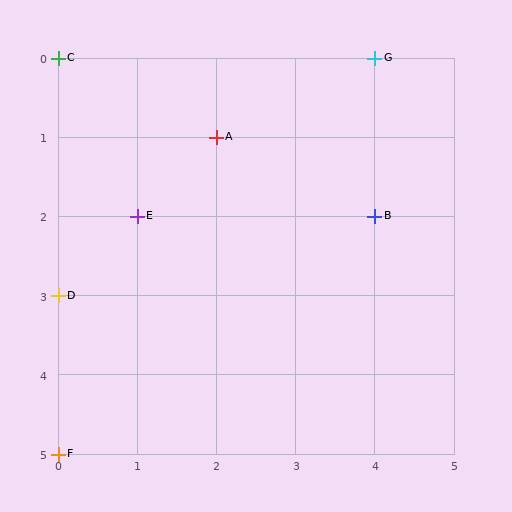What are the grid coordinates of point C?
Point C is at grid coordinates (0, 0).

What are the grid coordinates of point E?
Point E is at grid coordinates (1, 2).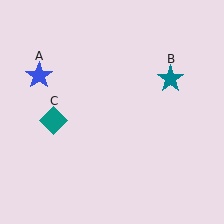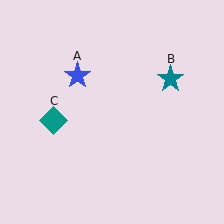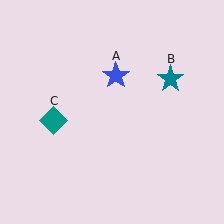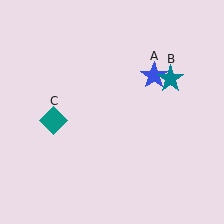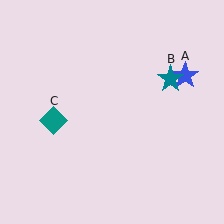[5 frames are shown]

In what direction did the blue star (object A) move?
The blue star (object A) moved right.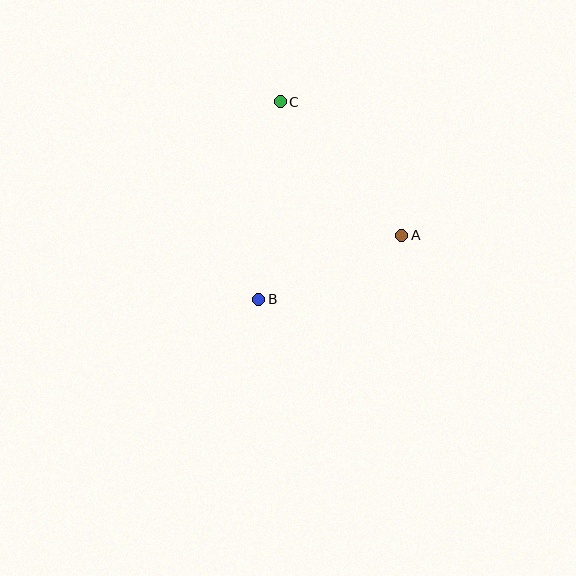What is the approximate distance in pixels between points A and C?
The distance between A and C is approximately 180 pixels.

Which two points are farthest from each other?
Points B and C are farthest from each other.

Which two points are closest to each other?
Points A and B are closest to each other.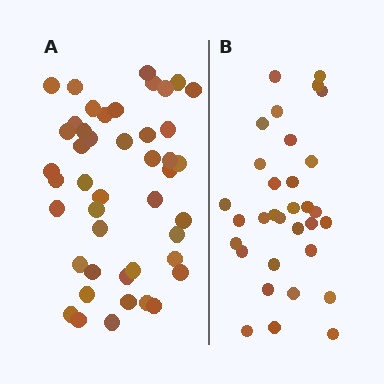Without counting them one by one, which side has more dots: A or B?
Region A (the left region) has more dots.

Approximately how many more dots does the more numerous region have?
Region A has approximately 15 more dots than region B.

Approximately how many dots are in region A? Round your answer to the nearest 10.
About 40 dots. (The exact count is 45, which rounds to 40.)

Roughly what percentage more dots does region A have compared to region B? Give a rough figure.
About 40% more.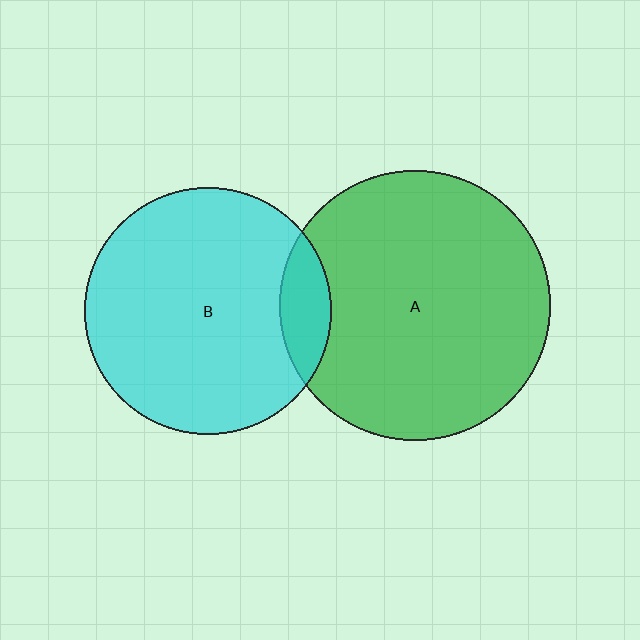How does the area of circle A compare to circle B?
Approximately 1.2 times.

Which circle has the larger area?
Circle A (green).